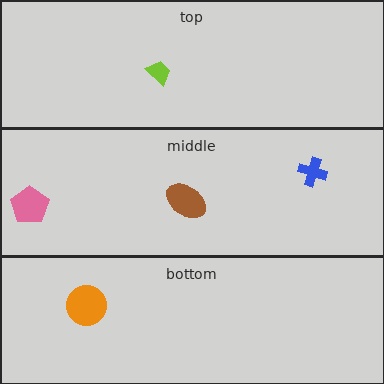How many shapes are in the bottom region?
1.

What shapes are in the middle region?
The blue cross, the brown ellipse, the pink pentagon.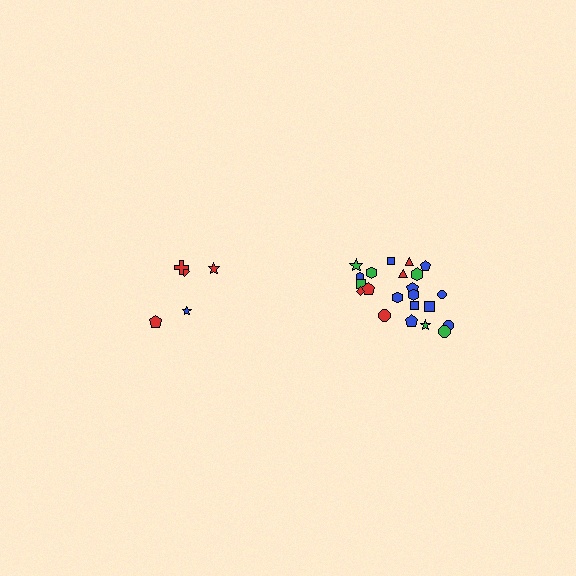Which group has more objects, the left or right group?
The right group.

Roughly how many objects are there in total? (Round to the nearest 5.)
Roughly 25 objects in total.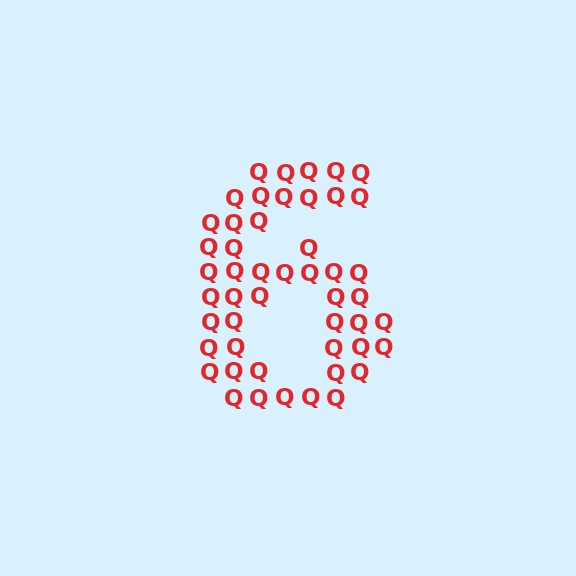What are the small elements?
The small elements are letter Q's.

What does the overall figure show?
The overall figure shows the digit 6.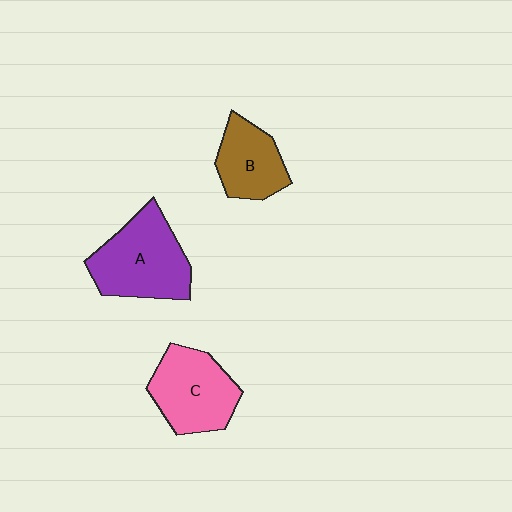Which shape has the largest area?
Shape A (purple).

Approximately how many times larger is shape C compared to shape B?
Approximately 1.3 times.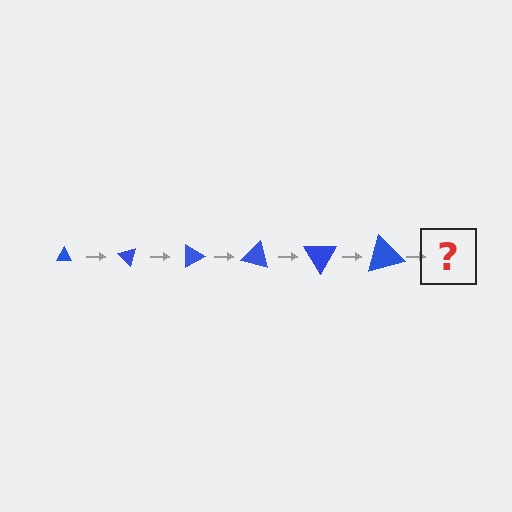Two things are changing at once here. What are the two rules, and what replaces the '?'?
The two rules are that the triangle grows larger each step and it rotates 45 degrees each step. The '?' should be a triangle, larger than the previous one and rotated 270 degrees from the start.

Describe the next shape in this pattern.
It should be a triangle, larger than the previous one and rotated 270 degrees from the start.